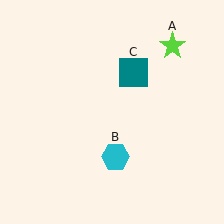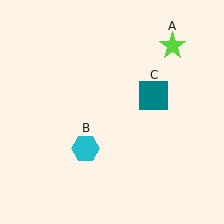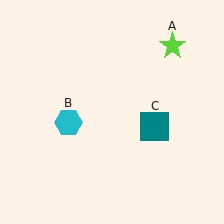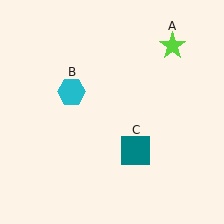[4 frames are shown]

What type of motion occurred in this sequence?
The cyan hexagon (object B), teal square (object C) rotated clockwise around the center of the scene.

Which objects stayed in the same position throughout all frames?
Lime star (object A) remained stationary.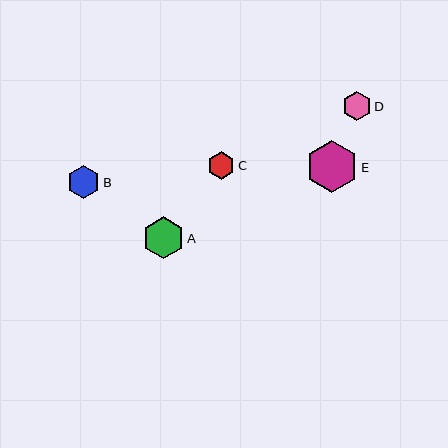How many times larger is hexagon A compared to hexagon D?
Hexagon A is approximately 1.5 times the size of hexagon D.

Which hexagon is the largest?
Hexagon E is the largest with a size of approximately 52 pixels.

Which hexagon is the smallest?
Hexagon C is the smallest with a size of approximately 28 pixels.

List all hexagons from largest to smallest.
From largest to smallest: E, A, B, D, C.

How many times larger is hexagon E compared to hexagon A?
Hexagon E is approximately 1.2 times the size of hexagon A.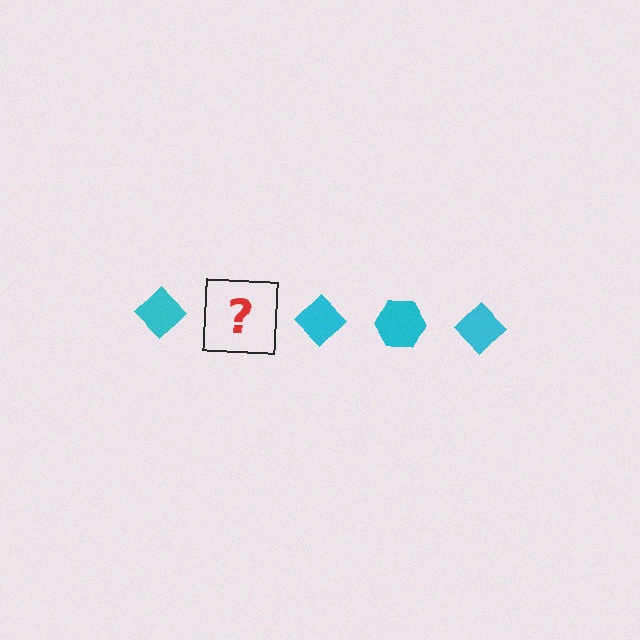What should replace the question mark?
The question mark should be replaced with a cyan hexagon.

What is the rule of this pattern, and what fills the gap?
The rule is that the pattern cycles through diamond, hexagon shapes in cyan. The gap should be filled with a cyan hexagon.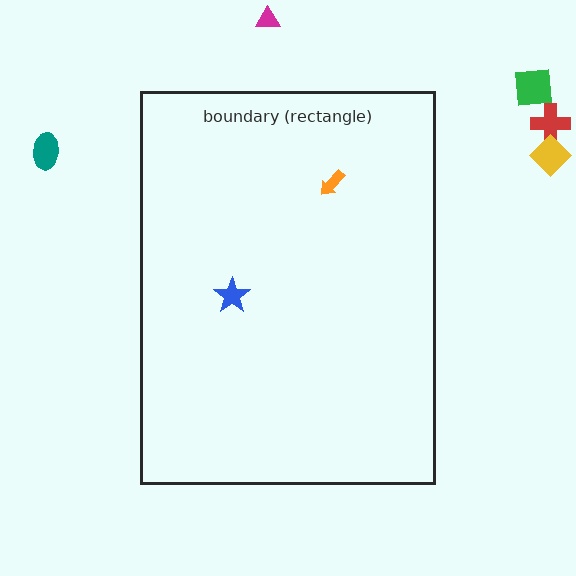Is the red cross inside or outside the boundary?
Outside.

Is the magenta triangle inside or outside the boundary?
Outside.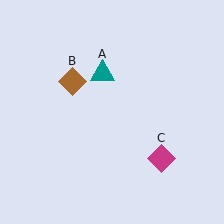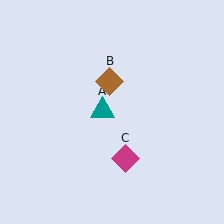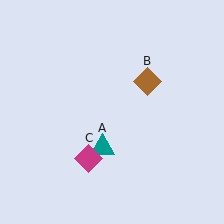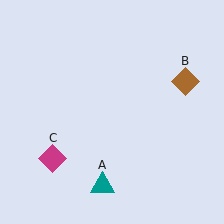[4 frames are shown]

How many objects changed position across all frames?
3 objects changed position: teal triangle (object A), brown diamond (object B), magenta diamond (object C).